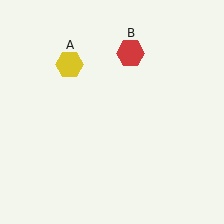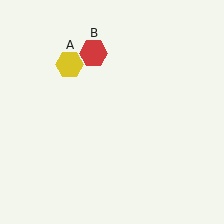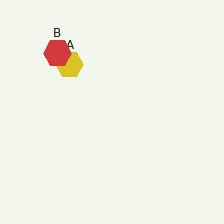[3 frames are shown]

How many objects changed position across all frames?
1 object changed position: red hexagon (object B).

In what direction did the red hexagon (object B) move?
The red hexagon (object B) moved left.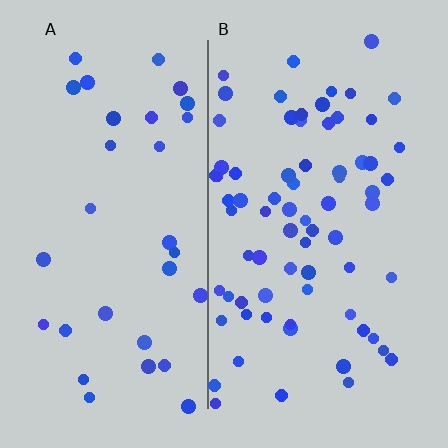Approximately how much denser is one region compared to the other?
Approximately 2.2× — region B over region A.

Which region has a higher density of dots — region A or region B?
B (the right).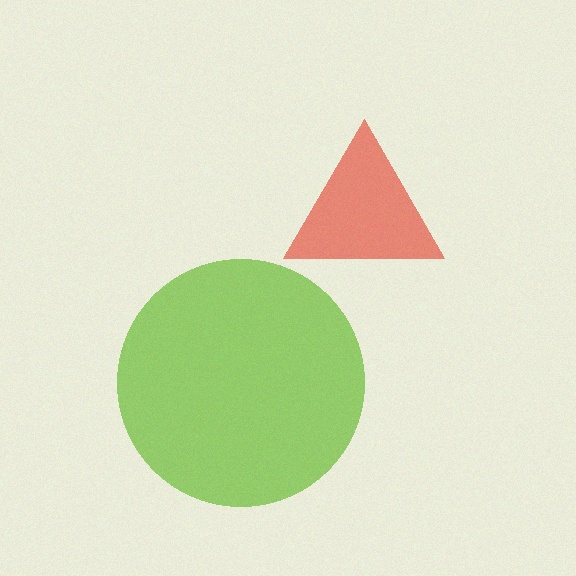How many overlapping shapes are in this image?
There are 2 overlapping shapes in the image.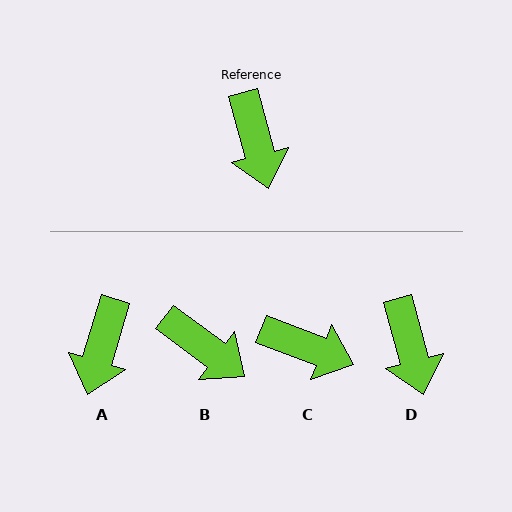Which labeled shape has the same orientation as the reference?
D.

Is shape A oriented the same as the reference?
No, it is off by about 32 degrees.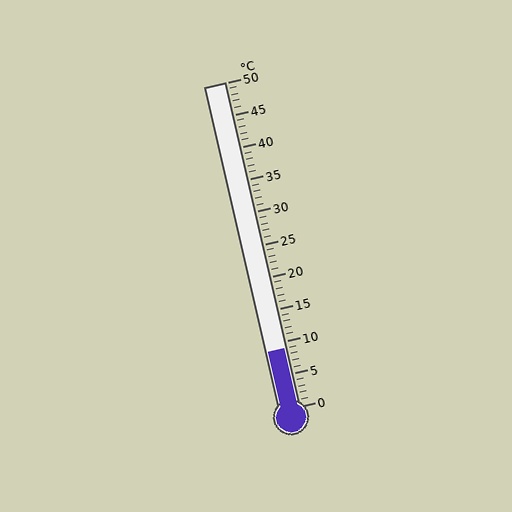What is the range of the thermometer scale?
The thermometer scale ranges from 0°C to 50°C.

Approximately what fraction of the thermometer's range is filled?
The thermometer is filled to approximately 20% of its range.